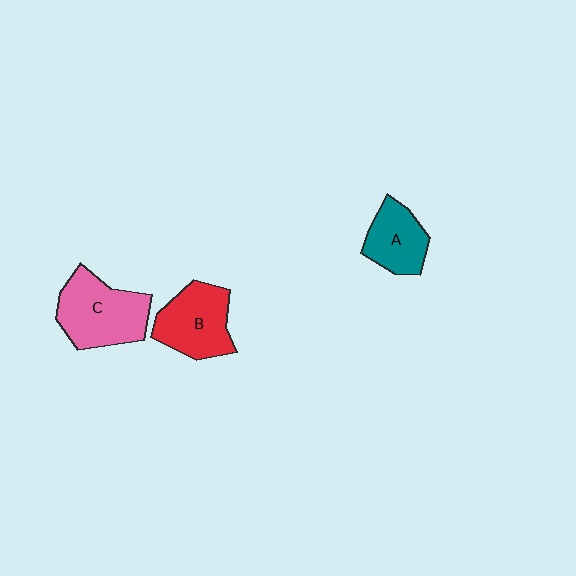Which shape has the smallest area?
Shape A (teal).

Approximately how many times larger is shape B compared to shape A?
Approximately 1.3 times.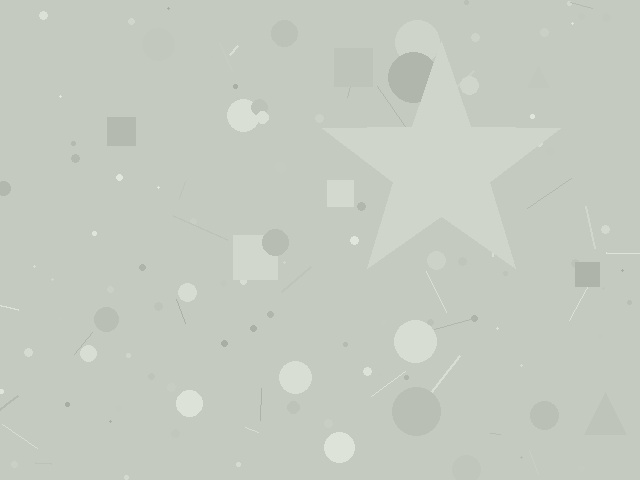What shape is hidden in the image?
A star is hidden in the image.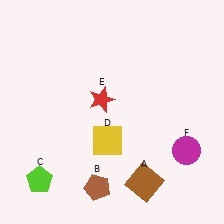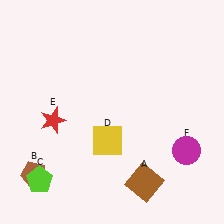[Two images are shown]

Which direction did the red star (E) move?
The red star (E) moved left.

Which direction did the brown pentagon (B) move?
The brown pentagon (B) moved left.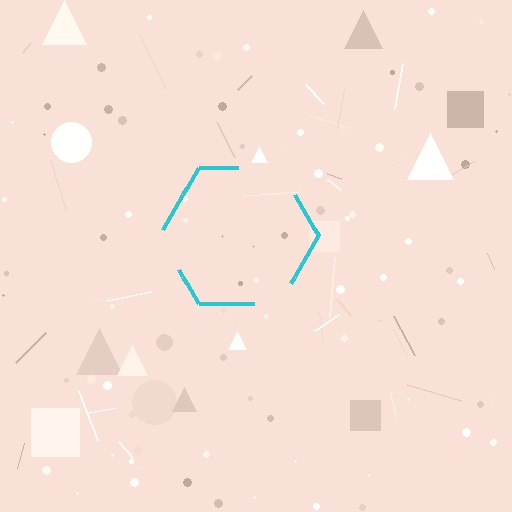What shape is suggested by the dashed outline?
The dashed outline suggests a hexagon.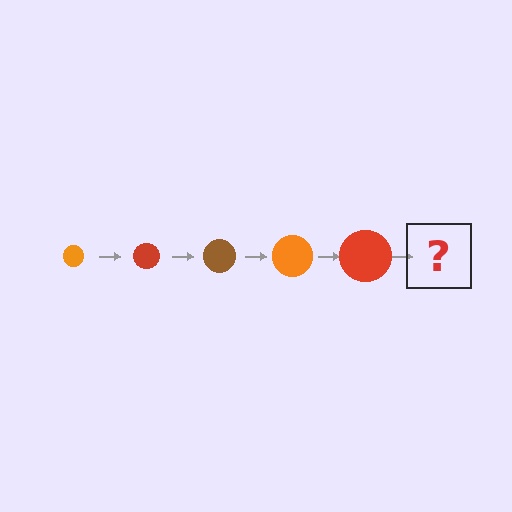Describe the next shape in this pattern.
It should be a brown circle, larger than the previous one.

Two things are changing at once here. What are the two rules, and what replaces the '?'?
The two rules are that the circle grows larger each step and the color cycles through orange, red, and brown. The '?' should be a brown circle, larger than the previous one.